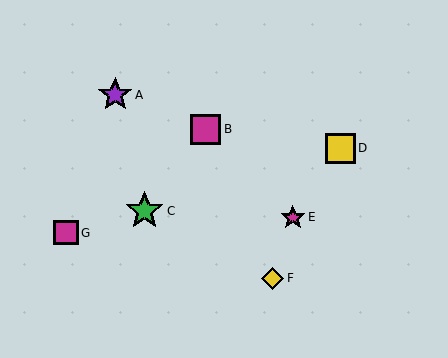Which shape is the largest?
The green star (labeled C) is the largest.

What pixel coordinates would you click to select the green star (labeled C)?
Click at (145, 211) to select the green star C.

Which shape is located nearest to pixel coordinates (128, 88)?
The purple star (labeled A) at (115, 95) is nearest to that location.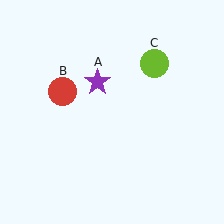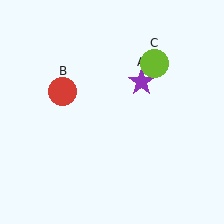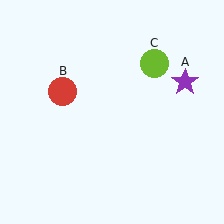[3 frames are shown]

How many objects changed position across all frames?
1 object changed position: purple star (object A).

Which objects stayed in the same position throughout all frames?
Red circle (object B) and lime circle (object C) remained stationary.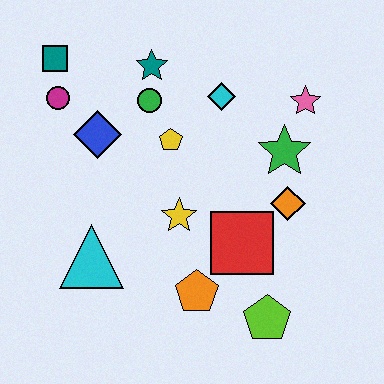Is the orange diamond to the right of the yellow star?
Yes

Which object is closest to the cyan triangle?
The yellow star is closest to the cyan triangle.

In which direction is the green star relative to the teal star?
The green star is to the right of the teal star.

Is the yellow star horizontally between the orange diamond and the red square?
No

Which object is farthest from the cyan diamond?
The lime pentagon is farthest from the cyan diamond.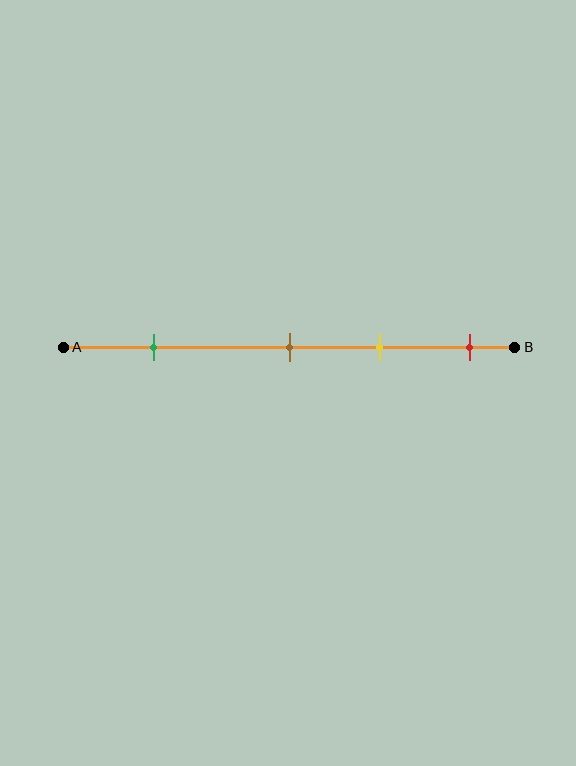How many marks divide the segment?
There are 4 marks dividing the segment.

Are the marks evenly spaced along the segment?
No, the marks are not evenly spaced.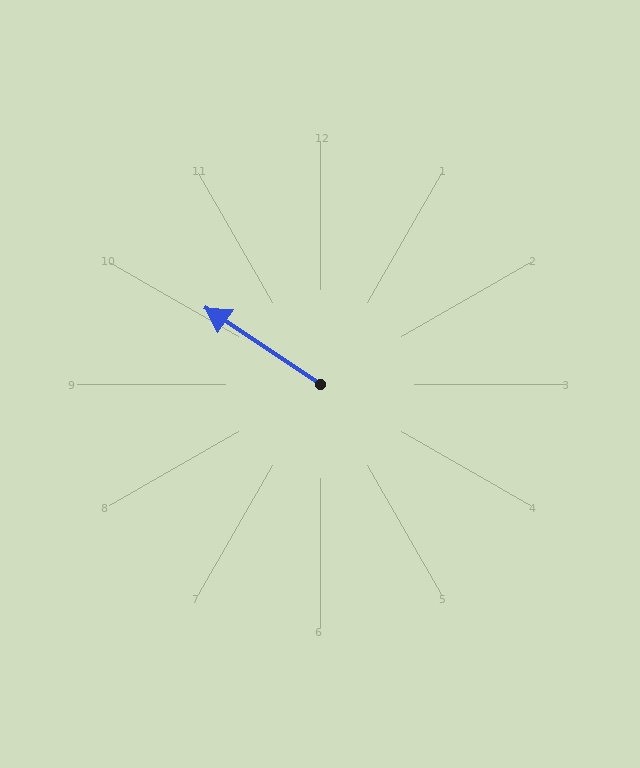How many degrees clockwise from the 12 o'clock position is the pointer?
Approximately 304 degrees.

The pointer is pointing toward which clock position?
Roughly 10 o'clock.